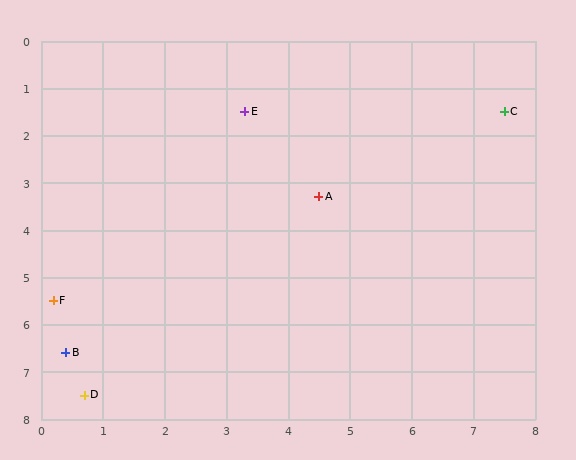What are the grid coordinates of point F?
Point F is at approximately (0.2, 5.5).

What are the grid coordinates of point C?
Point C is at approximately (7.5, 1.5).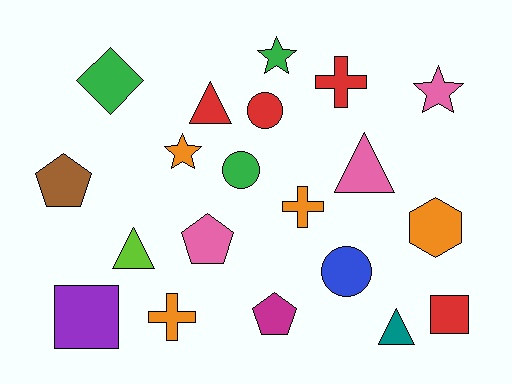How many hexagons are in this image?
There is 1 hexagon.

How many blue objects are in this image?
There is 1 blue object.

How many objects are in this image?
There are 20 objects.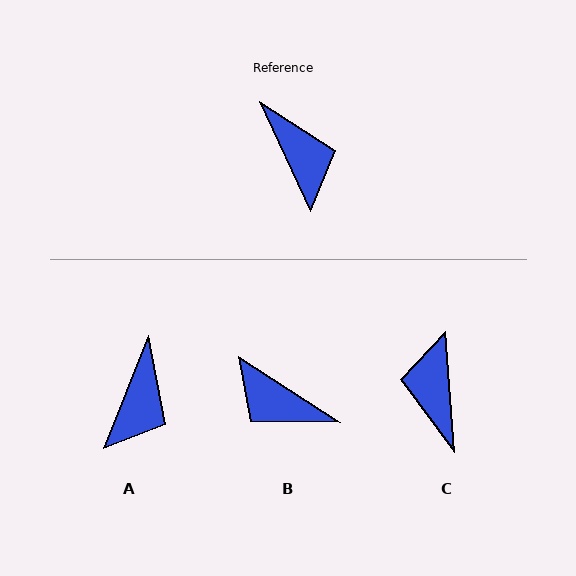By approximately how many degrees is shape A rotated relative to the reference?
Approximately 46 degrees clockwise.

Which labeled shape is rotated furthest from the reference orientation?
C, about 160 degrees away.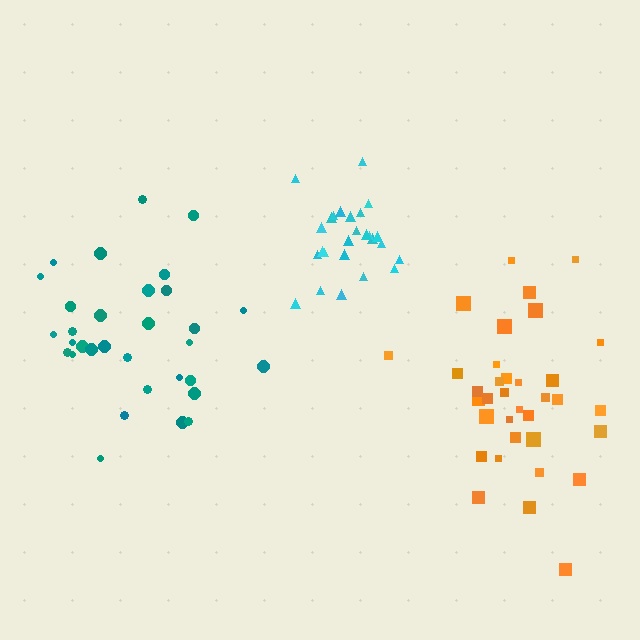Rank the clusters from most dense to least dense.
cyan, teal, orange.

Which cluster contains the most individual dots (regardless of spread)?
Orange (35).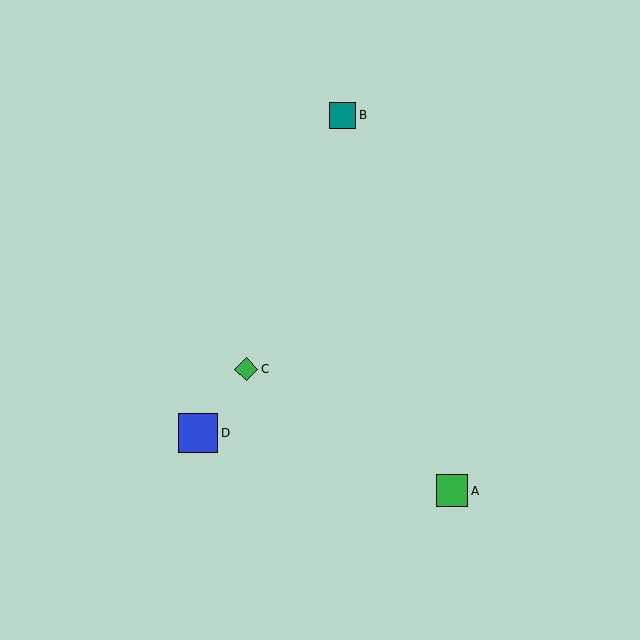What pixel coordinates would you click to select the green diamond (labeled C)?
Click at (246, 369) to select the green diamond C.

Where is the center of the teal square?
The center of the teal square is at (343, 115).